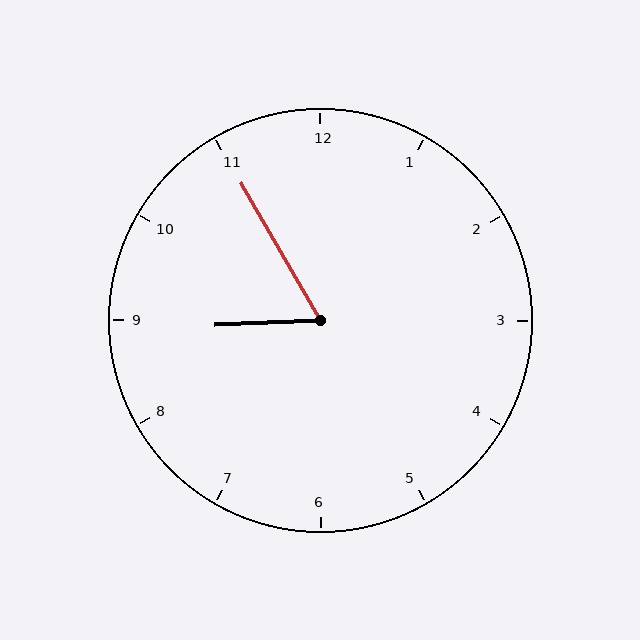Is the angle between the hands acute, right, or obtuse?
It is acute.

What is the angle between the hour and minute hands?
Approximately 62 degrees.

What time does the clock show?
8:55.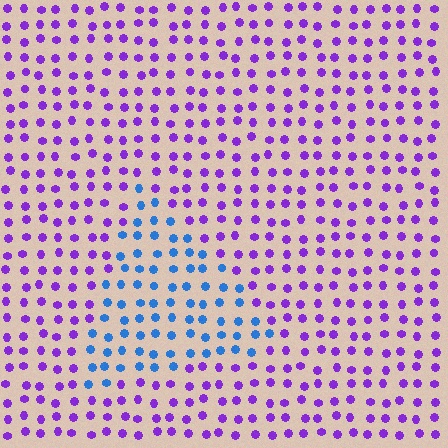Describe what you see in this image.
The image is filled with small purple elements in a uniform arrangement. A triangle-shaped region is visible where the elements are tinted to a slightly different hue, forming a subtle color boundary.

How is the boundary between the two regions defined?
The boundary is defined purely by a slight shift in hue (about 60 degrees). Spacing, size, and orientation are identical on both sides.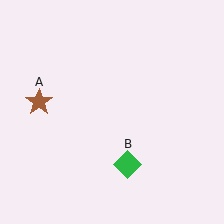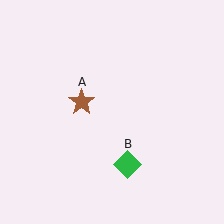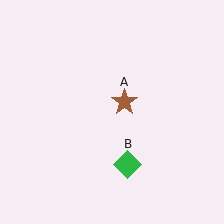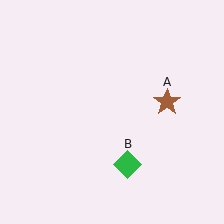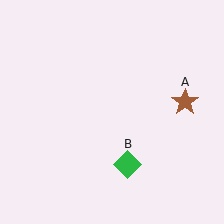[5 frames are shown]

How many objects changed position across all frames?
1 object changed position: brown star (object A).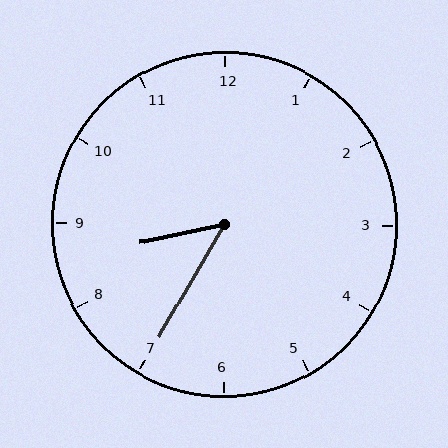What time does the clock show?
8:35.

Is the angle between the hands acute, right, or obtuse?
It is acute.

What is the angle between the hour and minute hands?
Approximately 48 degrees.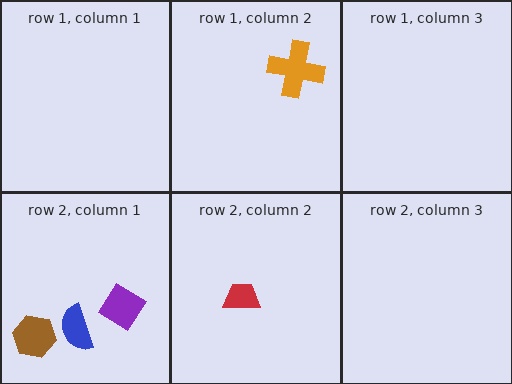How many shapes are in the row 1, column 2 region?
1.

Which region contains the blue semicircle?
The row 2, column 1 region.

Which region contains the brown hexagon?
The row 2, column 1 region.